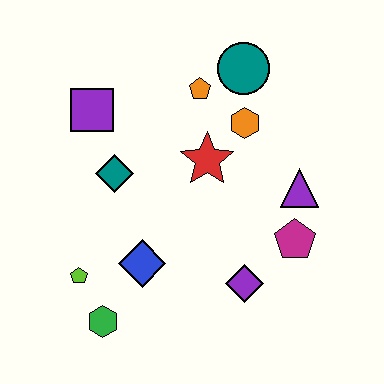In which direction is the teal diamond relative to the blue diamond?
The teal diamond is above the blue diamond.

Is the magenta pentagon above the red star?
No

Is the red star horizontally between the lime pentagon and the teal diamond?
No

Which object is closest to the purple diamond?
The magenta pentagon is closest to the purple diamond.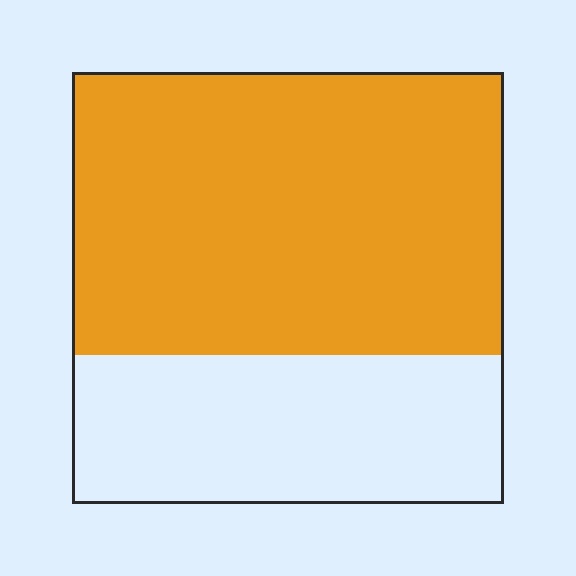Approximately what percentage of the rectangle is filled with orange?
Approximately 65%.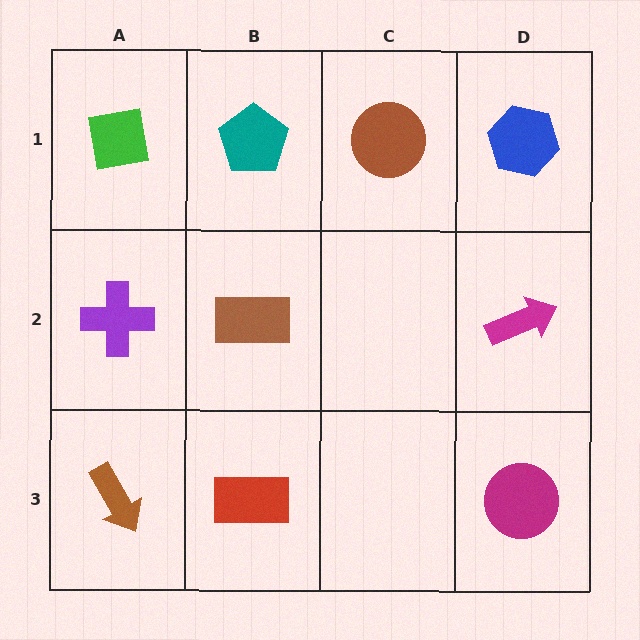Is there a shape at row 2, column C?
No, that cell is empty.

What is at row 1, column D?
A blue hexagon.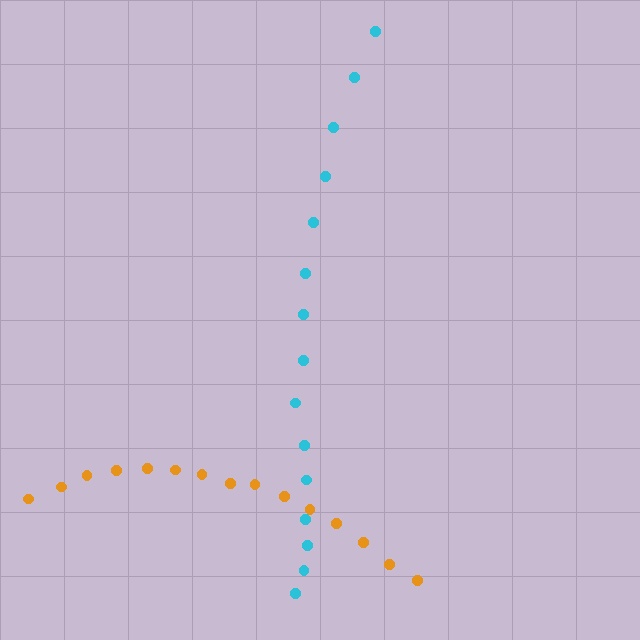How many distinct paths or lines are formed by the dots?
There are 2 distinct paths.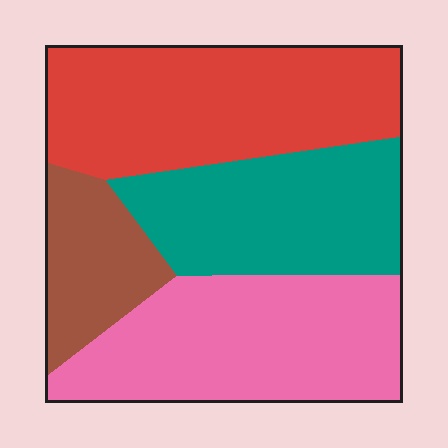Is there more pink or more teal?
Pink.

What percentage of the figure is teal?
Teal takes up about one quarter (1/4) of the figure.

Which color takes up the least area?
Brown, at roughly 15%.